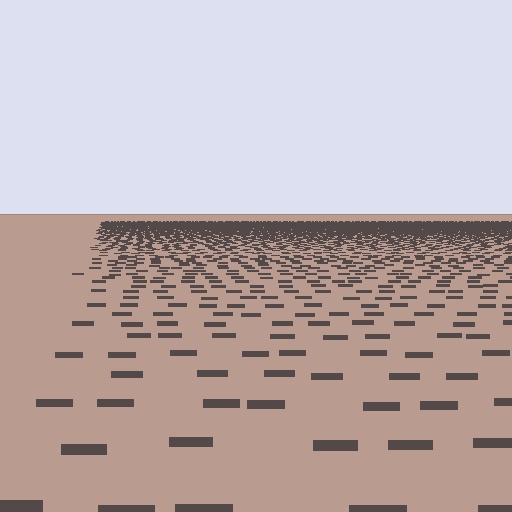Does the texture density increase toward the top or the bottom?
Density increases toward the top.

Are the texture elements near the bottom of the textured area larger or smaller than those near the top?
Larger. Near the bottom, elements are closer to the viewer and appear at a bigger on-screen size.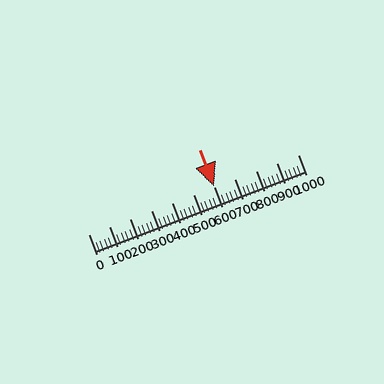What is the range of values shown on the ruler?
The ruler shows values from 0 to 1000.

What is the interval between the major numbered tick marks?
The major tick marks are spaced 100 units apart.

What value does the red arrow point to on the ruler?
The red arrow points to approximately 600.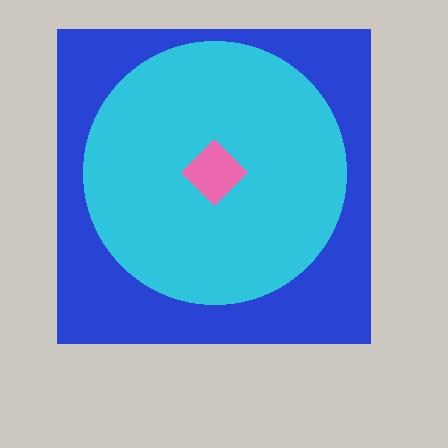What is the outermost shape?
The blue square.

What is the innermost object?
The pink diamond.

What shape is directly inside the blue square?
The cyan circle.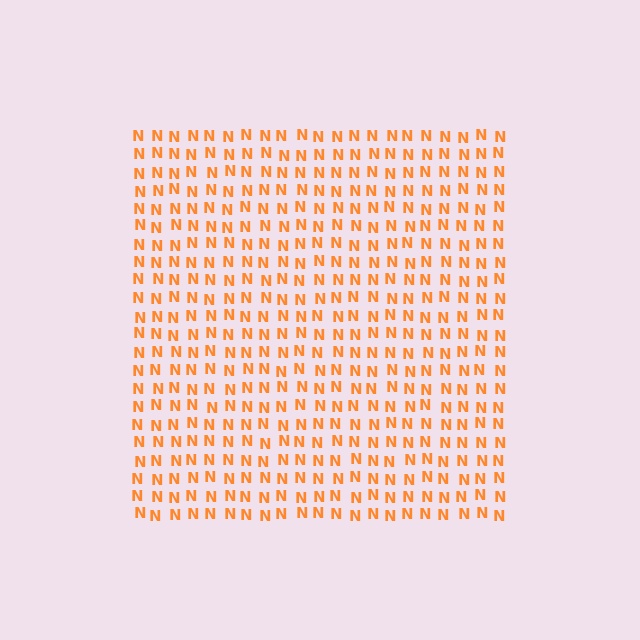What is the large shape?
The large shape is a square.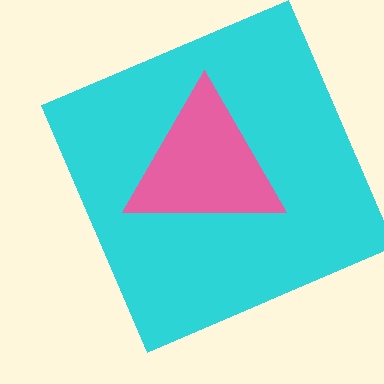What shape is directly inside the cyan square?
The pink triangle.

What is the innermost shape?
The pink triangle.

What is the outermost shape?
The cyan square.